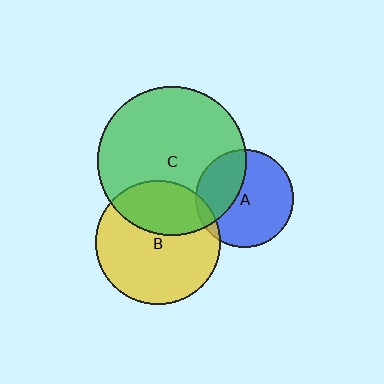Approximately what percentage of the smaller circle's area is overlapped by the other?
Approximately 5%.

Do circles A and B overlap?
Yes.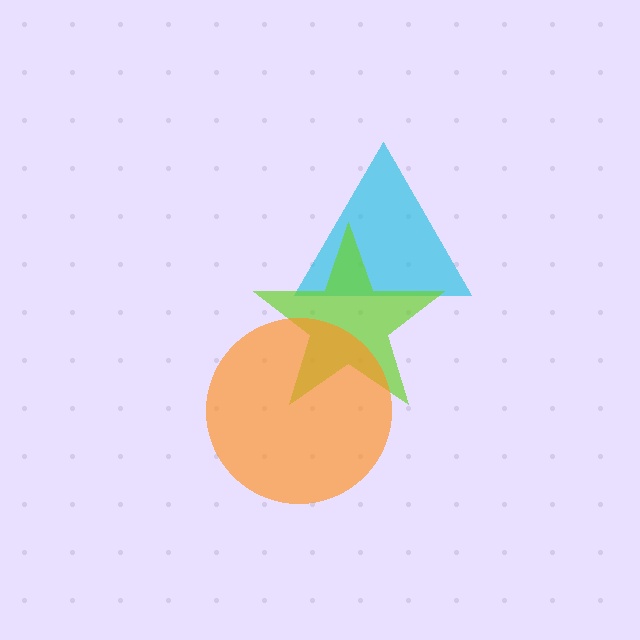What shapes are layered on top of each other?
The layered shapes are: a cyan triangle, a lime star, an orange circle.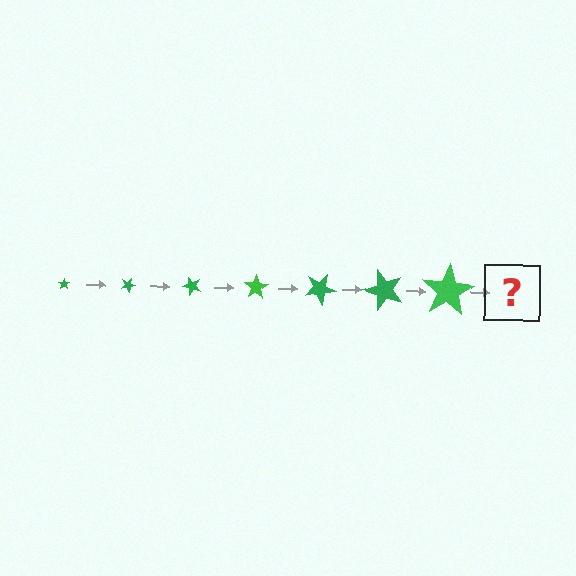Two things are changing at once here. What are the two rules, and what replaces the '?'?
The two rules are that the star grows larger each step and it rotates 25 degrees each step. The '?' should be a star, larger than the previous one and rotated 175 degrees from the start.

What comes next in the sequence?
The next element should be a star, larger than the previous one and rotated 175 degrees from the start.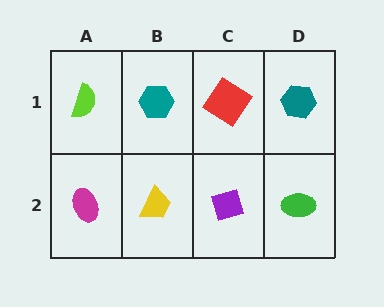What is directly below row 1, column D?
A green ellipse.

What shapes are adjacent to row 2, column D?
A teal hexagon (row 1, column D), a purple diamond (row 2, column C).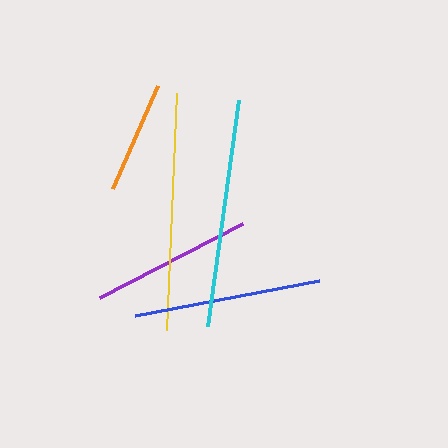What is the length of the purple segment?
The purple segment is approximately 160 pixels long.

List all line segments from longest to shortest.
From longest to shortest: yellow, cyan, blue, purple, orange.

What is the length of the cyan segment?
The cyan segment is approximately 228 pixels long.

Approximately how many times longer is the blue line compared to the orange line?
The blue line is approximately 1.7 times the length of the orange line.